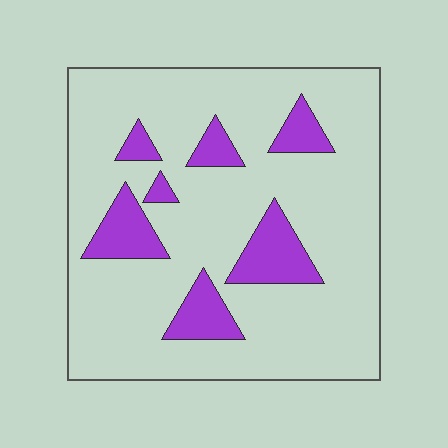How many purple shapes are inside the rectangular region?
7.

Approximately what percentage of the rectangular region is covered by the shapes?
Approximately 15%.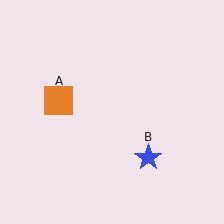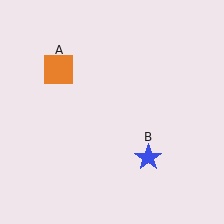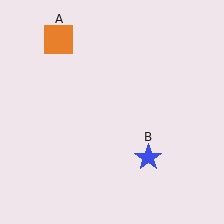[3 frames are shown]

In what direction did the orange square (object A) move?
The orange square (object A) moved up.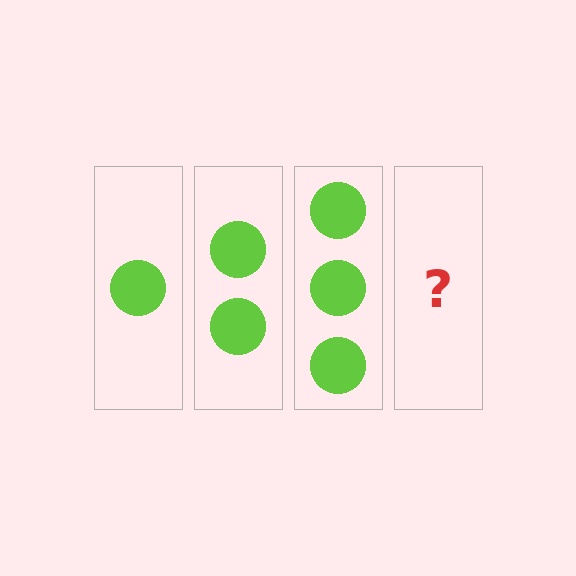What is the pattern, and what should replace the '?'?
The pattern is that each step adds one more circle. The '?' should be 4 circles.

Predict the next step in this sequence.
The next step is 4 circles.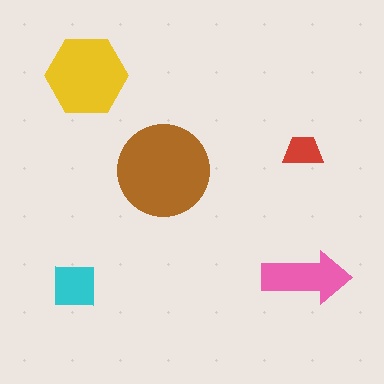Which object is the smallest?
The red trapezoid.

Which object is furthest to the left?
The cyan square is leftmost.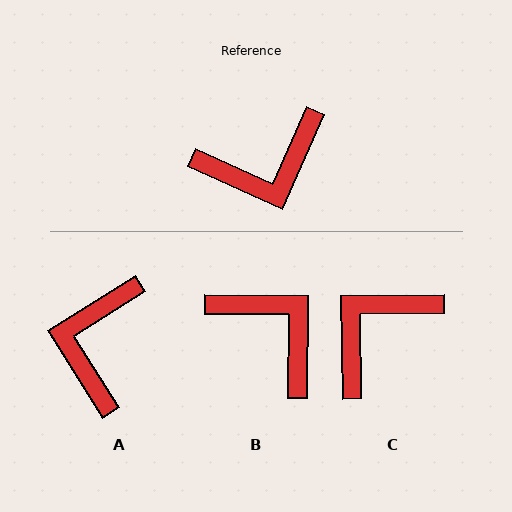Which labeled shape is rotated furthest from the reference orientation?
C, about 155 degrees away.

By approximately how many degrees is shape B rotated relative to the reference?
Approximately 113 degrees counter-clockwise.